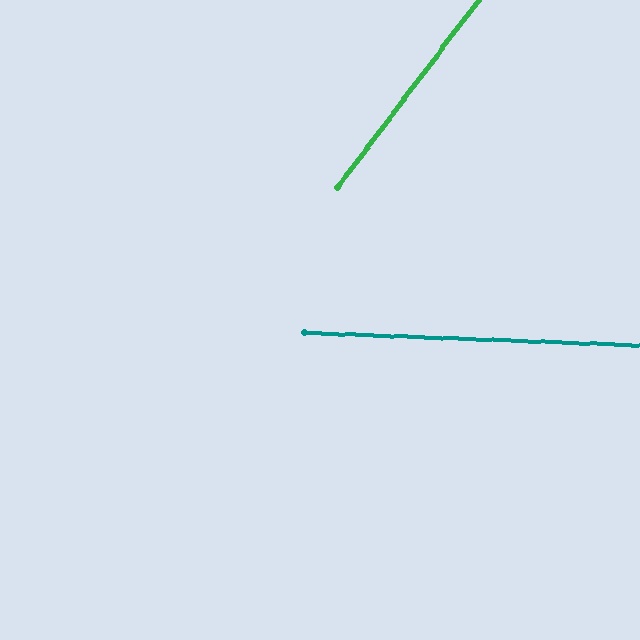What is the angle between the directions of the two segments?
Approximately 55 degrees.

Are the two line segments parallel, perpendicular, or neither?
Neither parallel nor perpendicular — they differ by about 55°.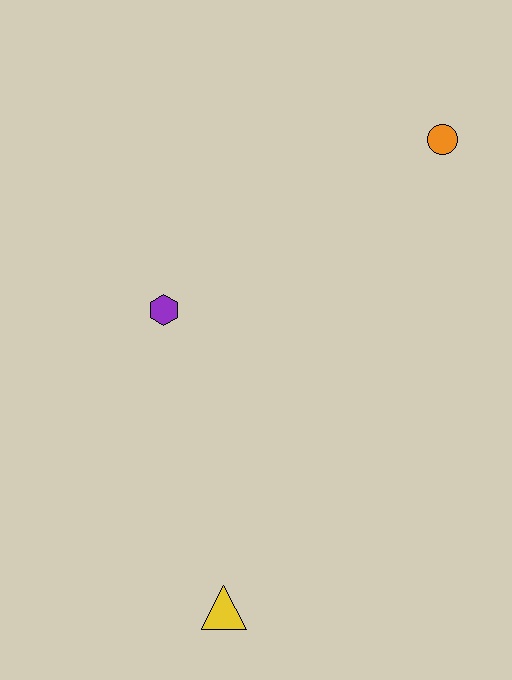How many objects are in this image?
There are 3 objects.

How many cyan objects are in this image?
There are no cyan objects.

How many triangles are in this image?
There is 1 triangle.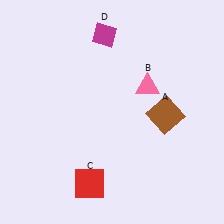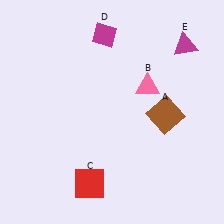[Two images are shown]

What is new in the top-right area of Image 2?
A magenta triangle (E) was added in the top-right area of Image 2.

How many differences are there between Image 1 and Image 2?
There is 1 difference between the two images.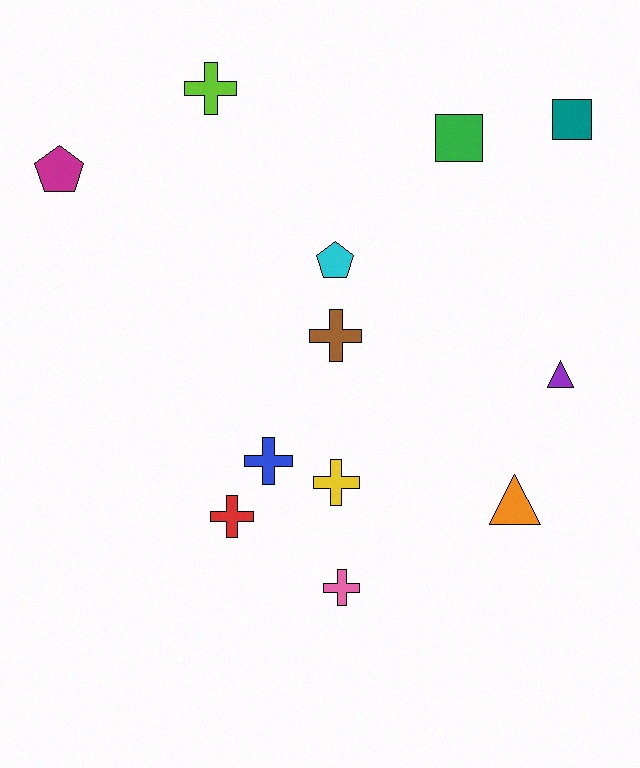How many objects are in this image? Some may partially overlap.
There are 12 objects.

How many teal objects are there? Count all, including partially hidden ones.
There is 1 teal object.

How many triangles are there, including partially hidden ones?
There are 2 triangles.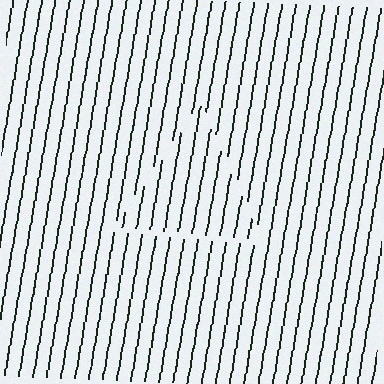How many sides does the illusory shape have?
3 sides — the line-ends trace a triangle.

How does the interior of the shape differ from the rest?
The interior of the shape contains the same grating, shifted by half a period — the contour is defined by the phase discontinuity where line-ends from the inner and outer gratings abut.